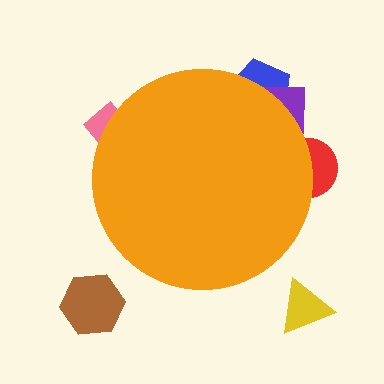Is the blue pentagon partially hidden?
Yes, the blue pentagon is partially hidden behind the orange circle.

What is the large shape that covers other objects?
An orange circle.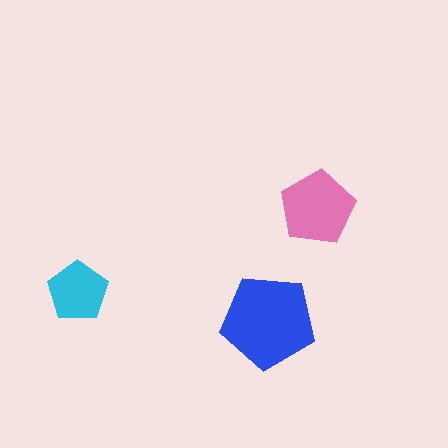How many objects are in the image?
There are 3 objects in the image.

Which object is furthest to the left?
The cyan pentagon is leftmost.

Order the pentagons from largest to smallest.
the blue one, the pink one, the cyan one.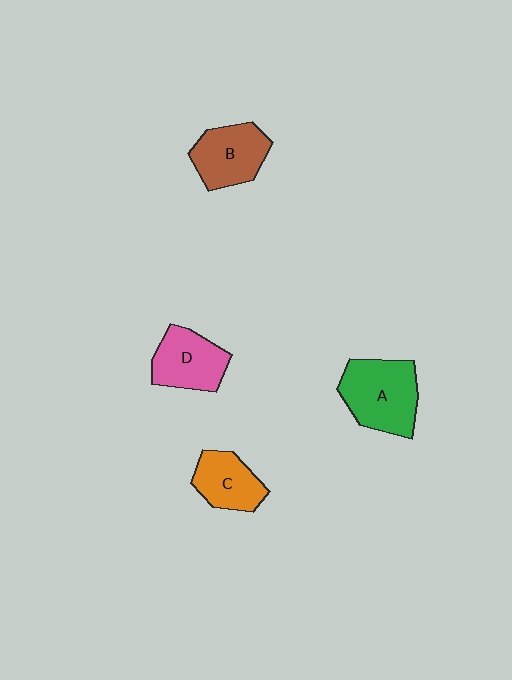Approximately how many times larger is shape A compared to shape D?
Approximately 1.3 times.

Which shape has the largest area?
Shape A (green).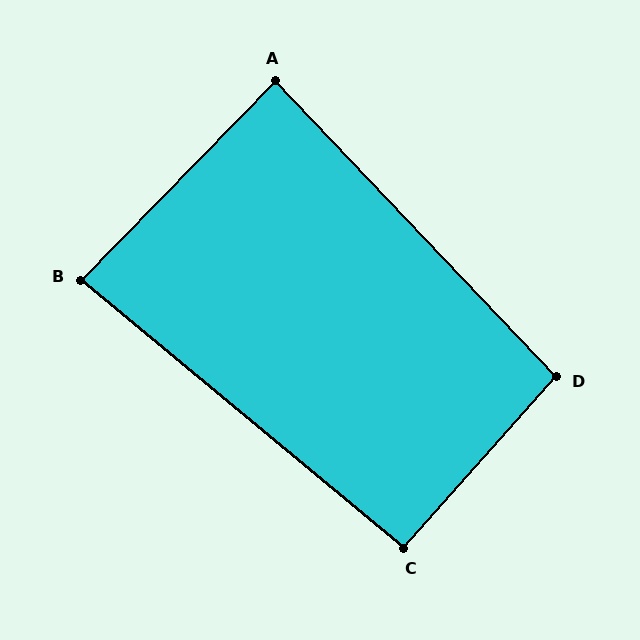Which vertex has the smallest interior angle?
B, at approximately 85 degrees.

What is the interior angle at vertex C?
Approximately 92 degrees (approximately right).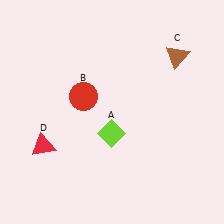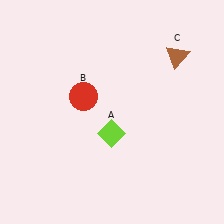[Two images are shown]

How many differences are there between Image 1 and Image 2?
There is 1 difference between the two images.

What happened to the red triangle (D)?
The red triangle (D) was removed in Image 2. It was in the bottom-left area of Image 1.